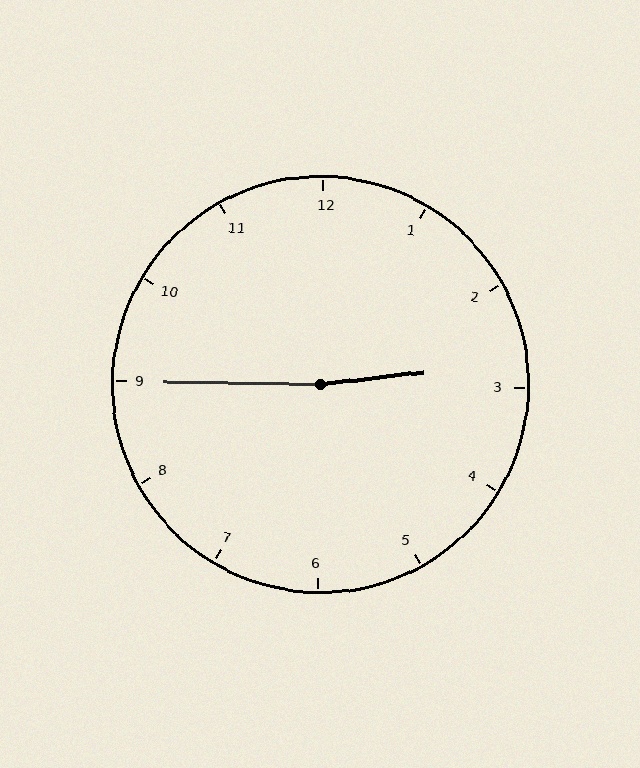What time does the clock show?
2:45.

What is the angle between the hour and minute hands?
Approximately 172 degrees.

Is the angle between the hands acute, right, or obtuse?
It is obtuse.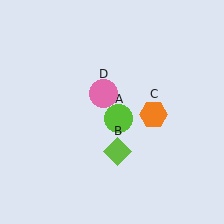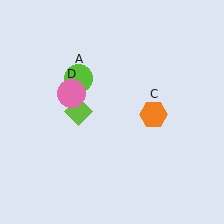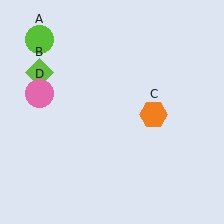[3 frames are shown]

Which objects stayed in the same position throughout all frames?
Orange hexagon (object C) remained stationary.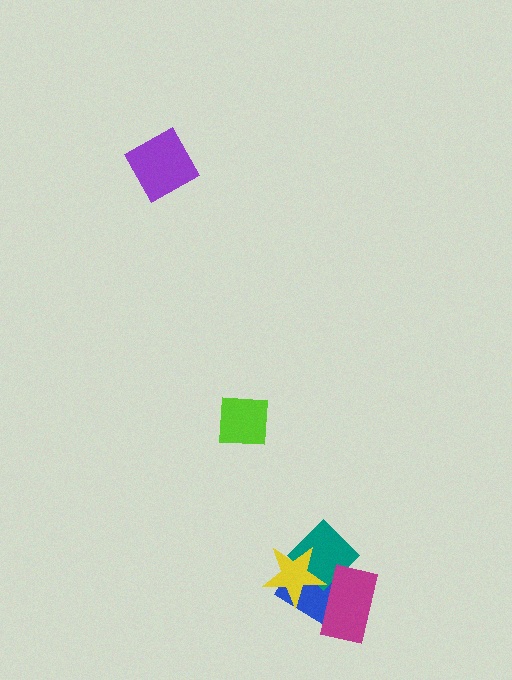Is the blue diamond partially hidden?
Yes, it is partially covered by another shape.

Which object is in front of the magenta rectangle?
The yellow star is in front of the magenta rectangle.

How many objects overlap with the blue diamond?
3 objects overlap with the blue diamond.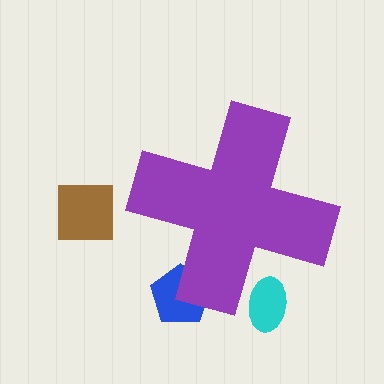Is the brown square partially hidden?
No, the brown square is fully visible.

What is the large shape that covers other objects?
A purple cross.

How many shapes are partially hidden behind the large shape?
2 shapes are partially hidden.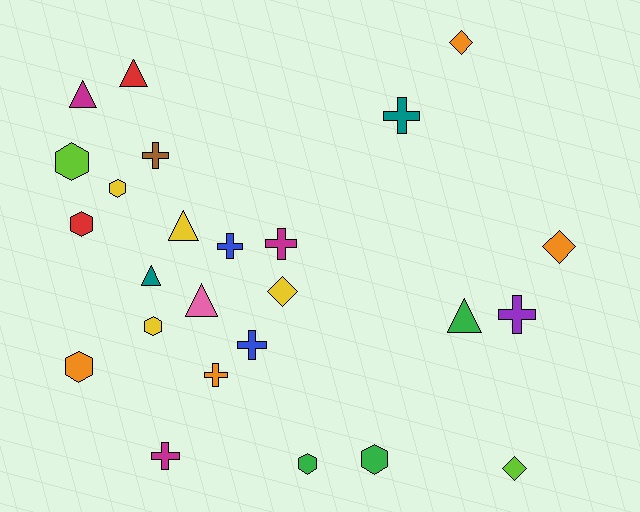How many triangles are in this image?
There are 6 triangles.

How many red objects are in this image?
There are 2 red objects.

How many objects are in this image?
There are 25 objects.